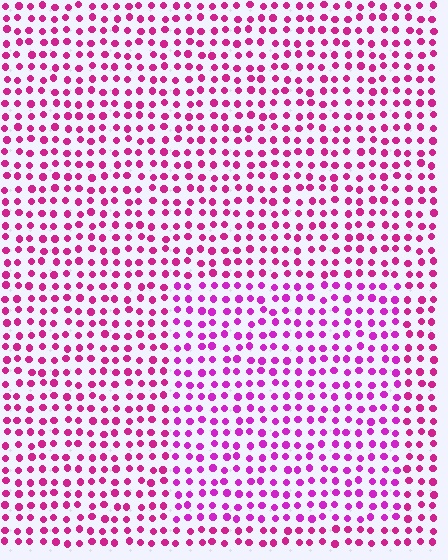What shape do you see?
I see a rectangle.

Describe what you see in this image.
The image is filled with small magenta elements in a uniform arrangement. A rectangle-shaped region is visible where the elements are tinted to a slightly different hue, forming a subtle color boundary.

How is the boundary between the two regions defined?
The boundary is defined purely by a slight shift in hue (about 20 degrees). Spacing, size, and orientation are identical on both sides.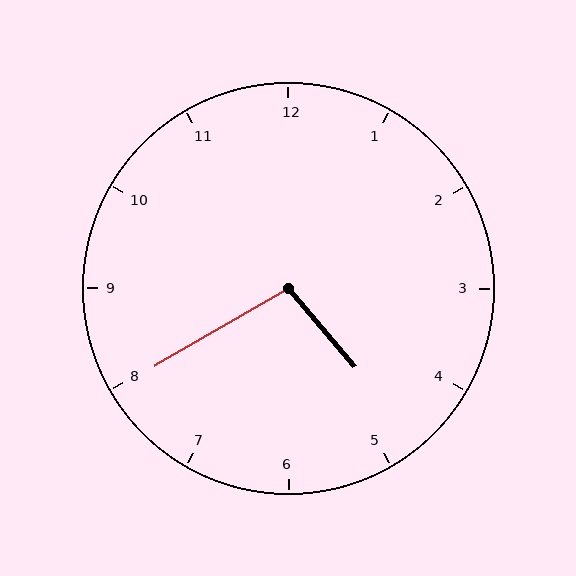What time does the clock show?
4:40.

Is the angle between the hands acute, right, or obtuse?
It is obtuse.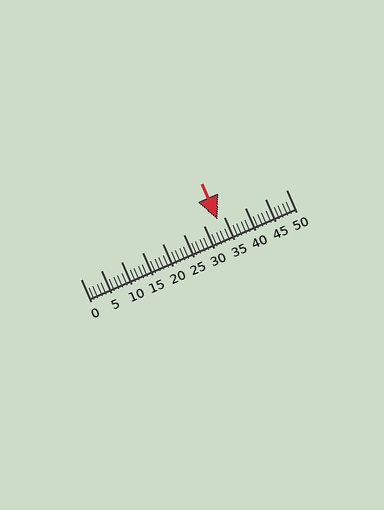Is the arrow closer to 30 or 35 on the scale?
The arrow is closer to 35.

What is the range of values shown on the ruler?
The ruler shows values from 0 to 50.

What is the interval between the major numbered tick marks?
The major tick marks are spaced 5 units apart.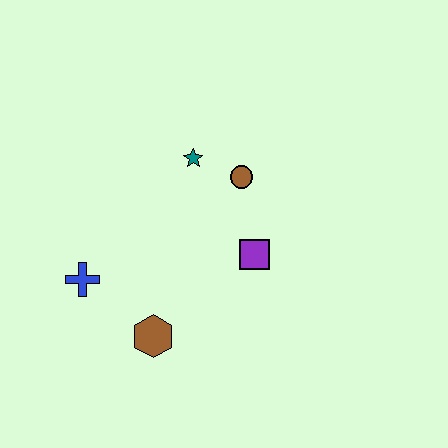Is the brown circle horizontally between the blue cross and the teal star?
No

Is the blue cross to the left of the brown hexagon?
Yes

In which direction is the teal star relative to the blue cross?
The teal star is above the blue cross.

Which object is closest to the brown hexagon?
The blue cross is closest to the brown hexagon.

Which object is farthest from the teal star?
The brown hexagon is farthest from the teal star.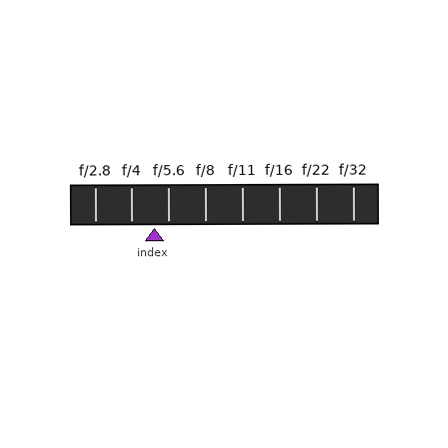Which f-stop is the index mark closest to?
The index mark is closest to f/5.6.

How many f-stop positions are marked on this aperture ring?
There are 8 f-stop positions marked.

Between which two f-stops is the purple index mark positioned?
The index mark is between f/4 and f/5.6.